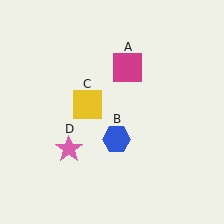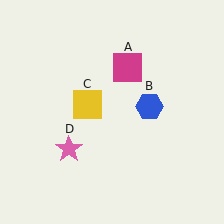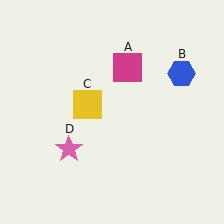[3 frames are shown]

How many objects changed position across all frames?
1 object changed position: blue hexagon (object B).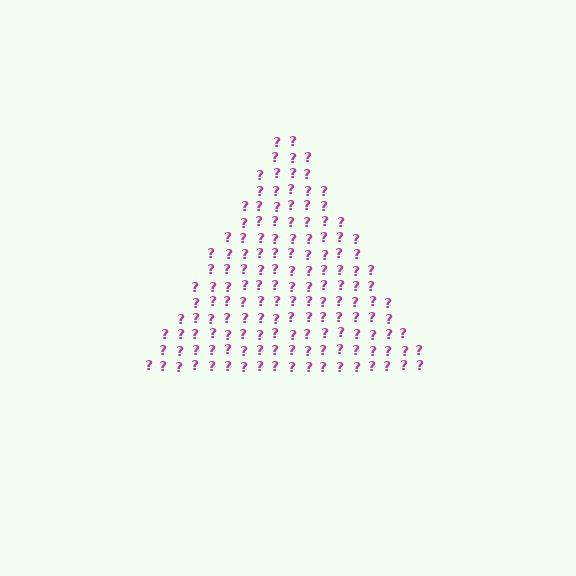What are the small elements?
The small elements are question marks.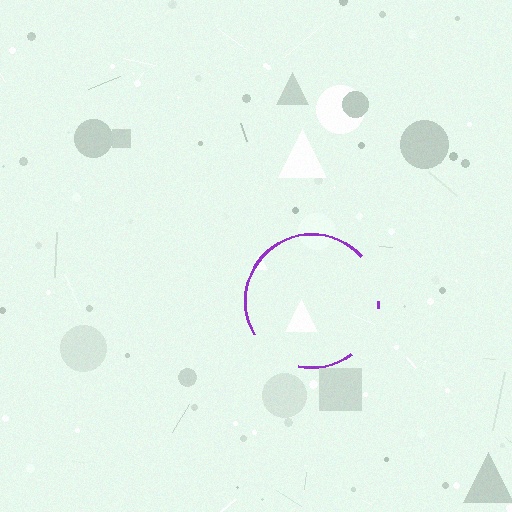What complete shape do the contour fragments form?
The contour fragments form a circle.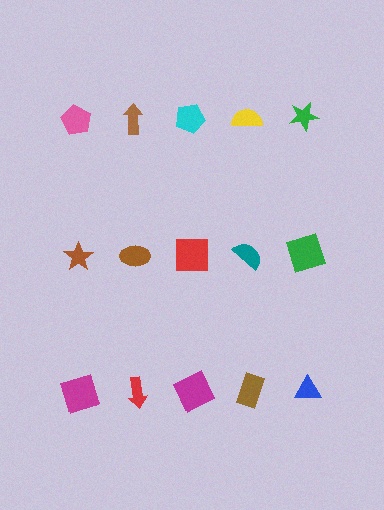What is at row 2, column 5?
A green square.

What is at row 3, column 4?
A brown rectangle.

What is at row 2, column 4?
A teal semicircle.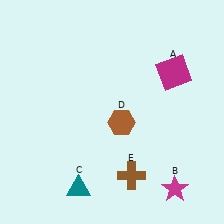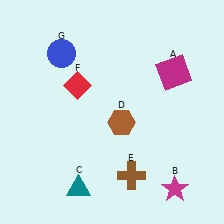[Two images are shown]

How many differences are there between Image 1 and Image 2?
There are 2 differences between the two images.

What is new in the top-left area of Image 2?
A red diamond (F) was added in the top-left area of Image 2.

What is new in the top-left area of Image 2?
A blue circle (G) was added in the top-left area of Image 2.